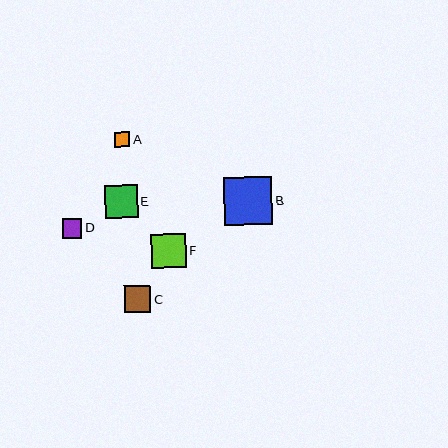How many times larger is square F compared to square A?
Square F is approximately 2.3 times the size of square A.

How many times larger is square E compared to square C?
Square E is approximately 1.2 times the size of square C.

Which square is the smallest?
Square A is the smallest with a size of approximately 15 pixels.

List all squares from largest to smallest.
From largest to smallest: B, F, E, C, D, A.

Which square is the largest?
Square B is the largest with a size of approximately 49 pixels.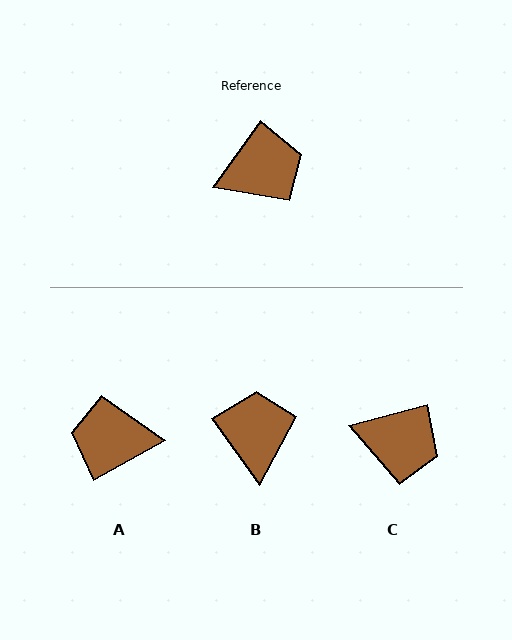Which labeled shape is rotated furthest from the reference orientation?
A, about 155 degrees away.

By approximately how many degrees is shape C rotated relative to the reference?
Approximately 40 degrees clockwise.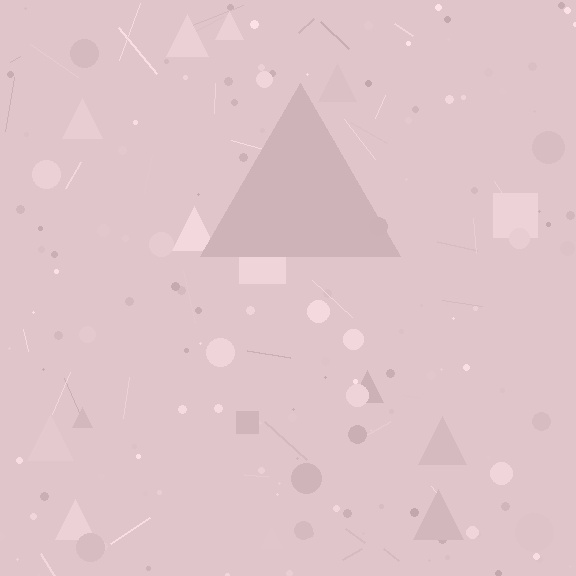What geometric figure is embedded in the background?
A triangle is embedded in the background.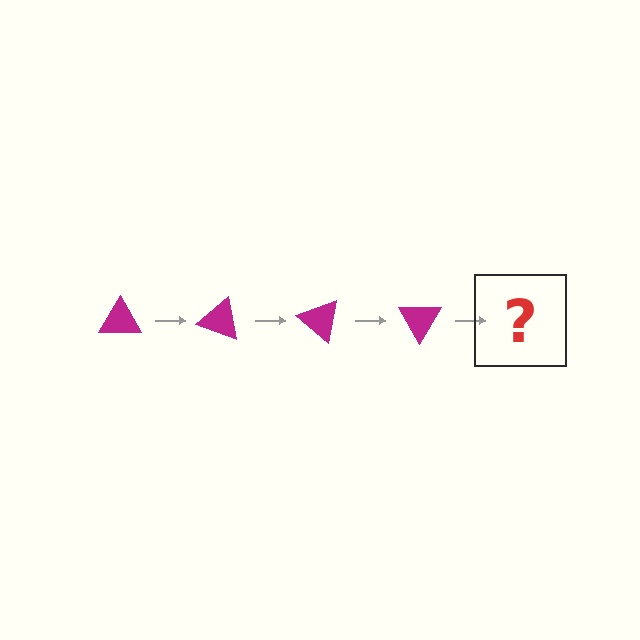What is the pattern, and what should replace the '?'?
The pattern is that the triangle rotates 20 degrees each step. The '?' should be a magenta triangle rotated 80 degrees.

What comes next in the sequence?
The next element should be a magenta triangle rotated 80 degrees.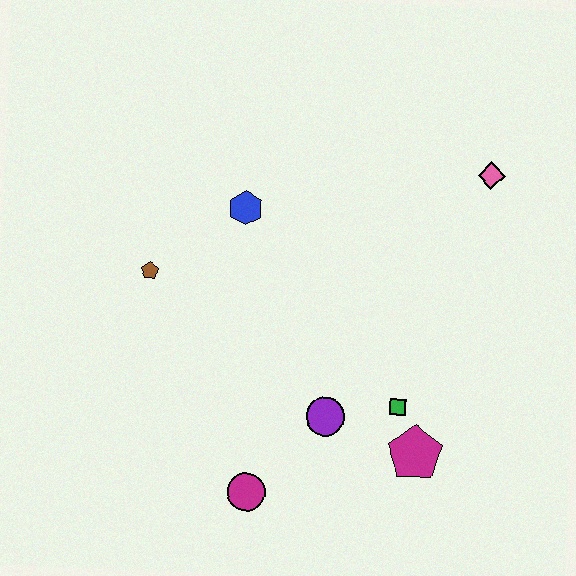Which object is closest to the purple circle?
The green square is closest to the purple circle.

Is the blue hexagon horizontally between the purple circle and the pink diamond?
No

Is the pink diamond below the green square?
No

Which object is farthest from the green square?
The brown pentagon is farthest from the green square.